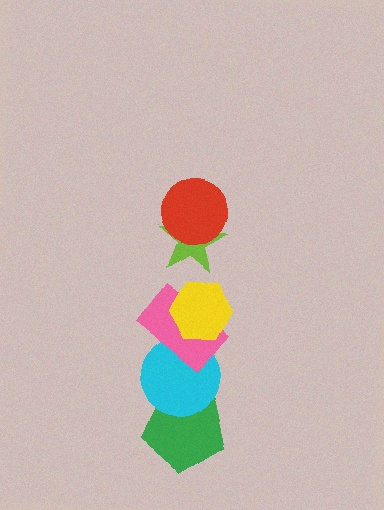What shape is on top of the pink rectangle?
The yellow hexagon is on top of the pink rectangle.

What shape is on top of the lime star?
The red circle is on top of the lime star.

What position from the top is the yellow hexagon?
The yellow hexagon is 3rd from the top.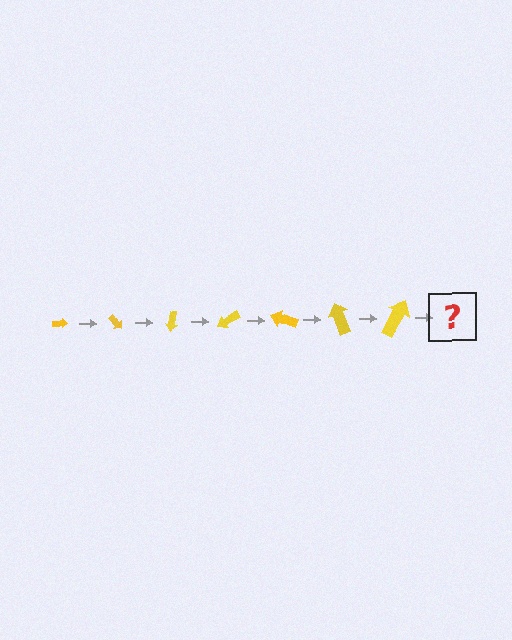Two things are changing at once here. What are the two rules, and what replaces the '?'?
The two rules are that the arrow grows larger each step and it rotates 50 degrees each step. The '?' should be an arrow, larger than the previous one and rotated 350 degrees from the start.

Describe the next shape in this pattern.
It should be an arrow, larger than the previous one and rotated 350 degrees from the start.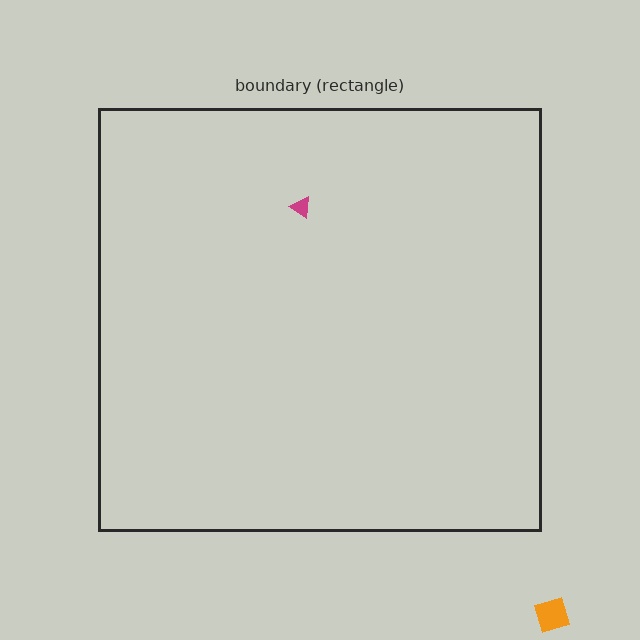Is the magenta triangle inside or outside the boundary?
Inside.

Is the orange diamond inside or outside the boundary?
Outside.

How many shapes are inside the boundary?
1 inside, 1 outside.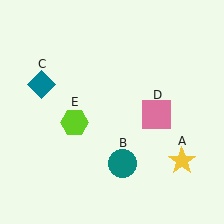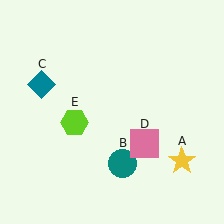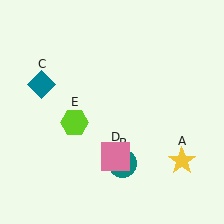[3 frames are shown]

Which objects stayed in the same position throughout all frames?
Yellow star (object A) and teal circle (object B) and teal diamond (object C) and lime hexagon (object E) remained stationary.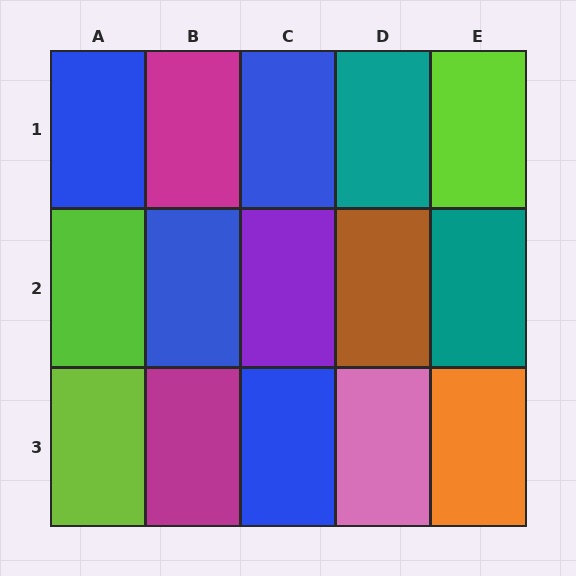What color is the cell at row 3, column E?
Orange.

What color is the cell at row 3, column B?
Magenta.